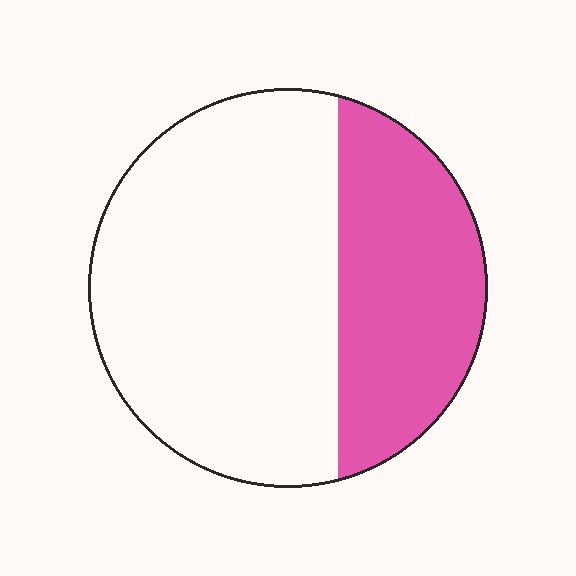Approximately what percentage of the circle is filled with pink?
Approximately 35%.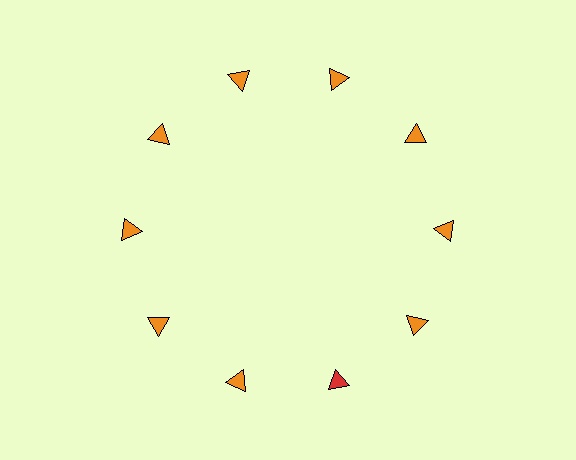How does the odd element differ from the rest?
It has a different color: red instead of orange.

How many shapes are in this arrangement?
There are 10 shapes arranged in a ring pattern.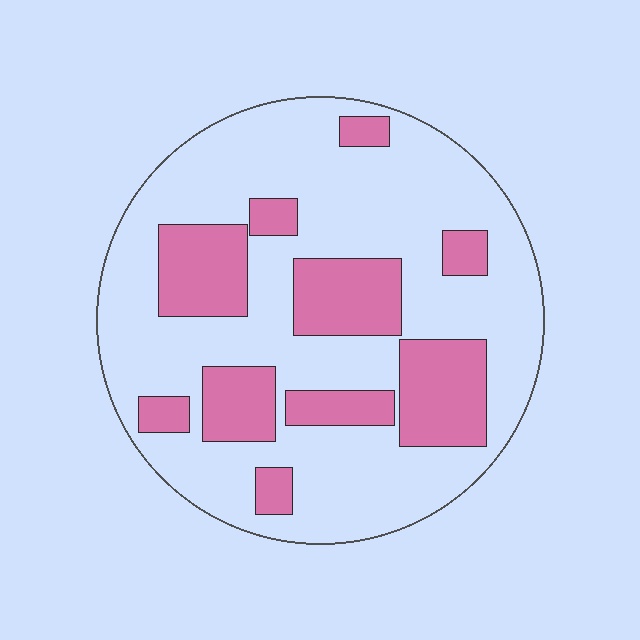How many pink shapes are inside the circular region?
10.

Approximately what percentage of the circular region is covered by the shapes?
Approximately 30%.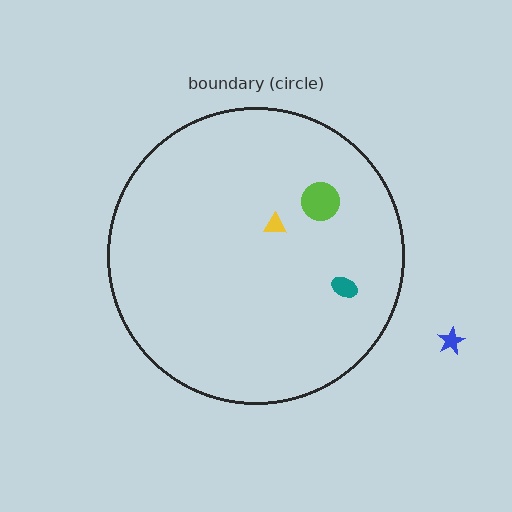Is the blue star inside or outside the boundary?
Outside.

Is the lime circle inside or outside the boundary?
Inside.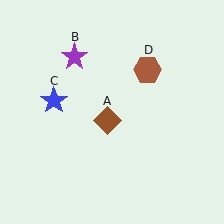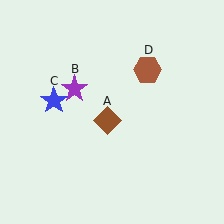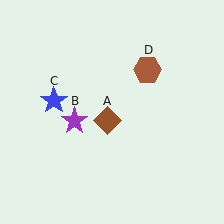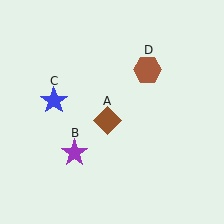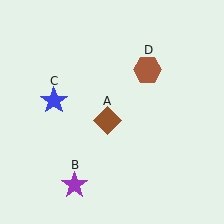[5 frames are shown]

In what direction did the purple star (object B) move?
The purple star (object B) moved down.